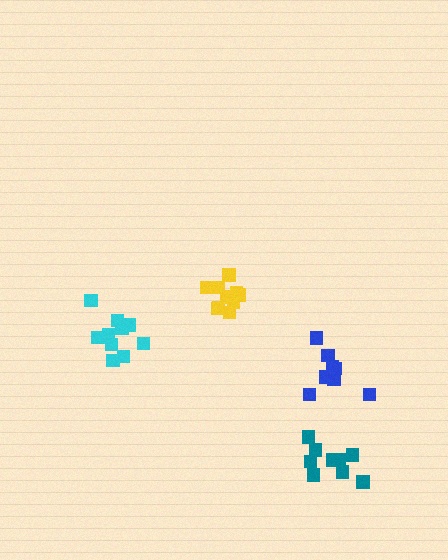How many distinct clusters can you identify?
There are 4 distinct clusters.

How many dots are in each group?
Group 1: 10 dots, Group 2: 10 dots, Group 3: 9 dots, Group 4: 9 dots (38 total).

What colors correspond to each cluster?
The clusters are colored: yellow, cyan, blue, teal.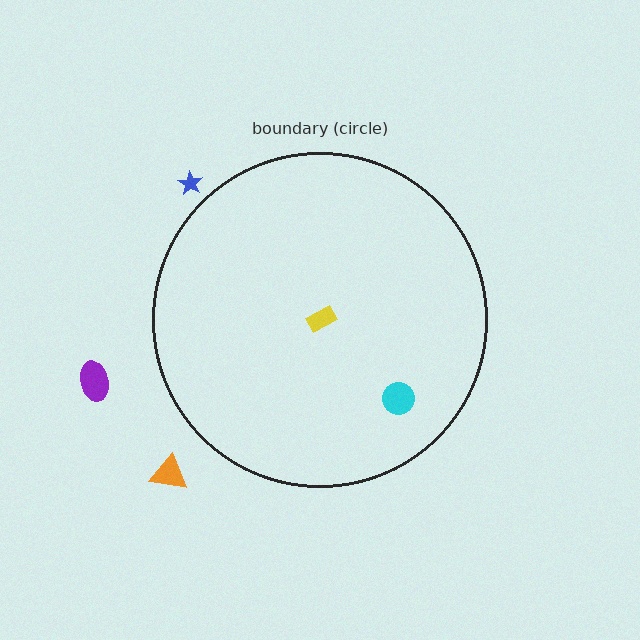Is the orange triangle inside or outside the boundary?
Outside.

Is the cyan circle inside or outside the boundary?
Inside.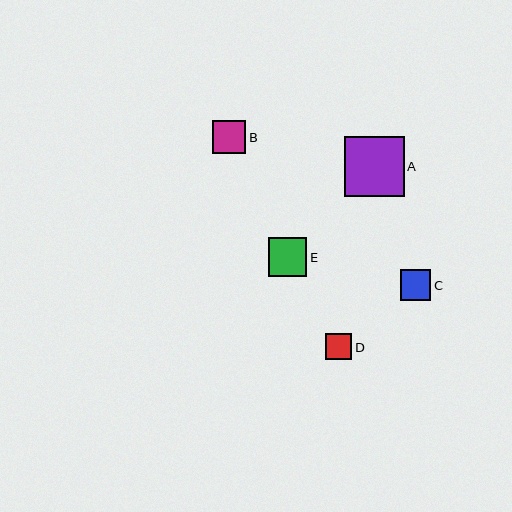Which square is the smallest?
Square D is the smallest with a size of approximately 26 pixels.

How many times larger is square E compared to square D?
Square E is approximately 1.5 times the size of square D.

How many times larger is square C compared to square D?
Square C is approximately 1.2 times the size of square D.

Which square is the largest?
Square A is the largest with a size of approximately 60 pixels.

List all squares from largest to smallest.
From largest to smallest: A, E, B, C, D.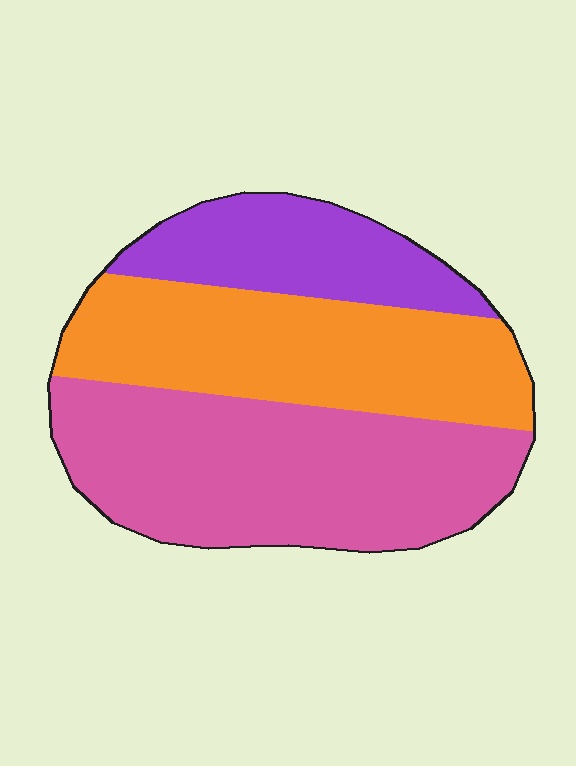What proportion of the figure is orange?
Orange covers 36% of the figure.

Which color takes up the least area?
Purple, at roughly 20%.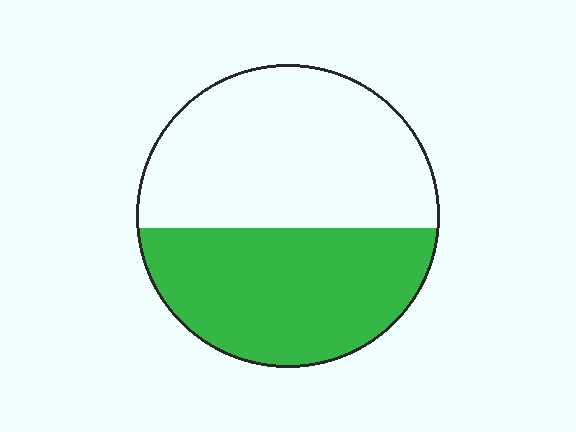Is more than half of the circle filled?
No.